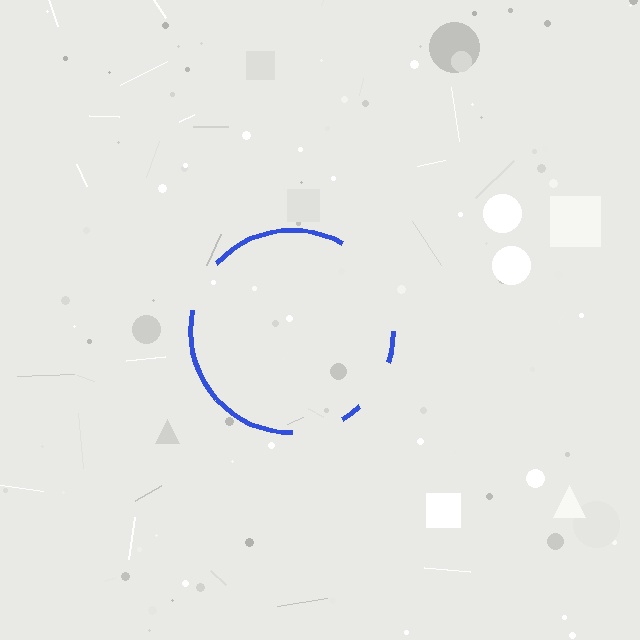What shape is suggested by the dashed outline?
The dashed outline suggests a circle.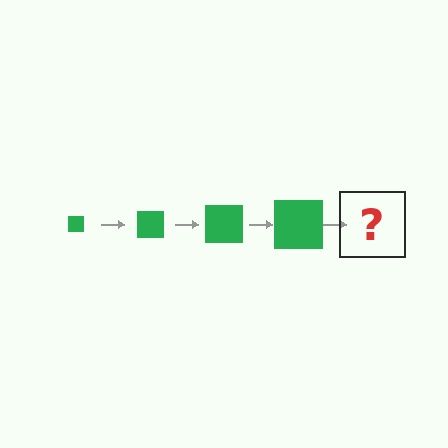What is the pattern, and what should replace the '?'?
The pattern is that the square gets progressively larger each step. The '?' should be a green square, larger than the previous one.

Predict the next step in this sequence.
The next step is a green square, larger than the previous one.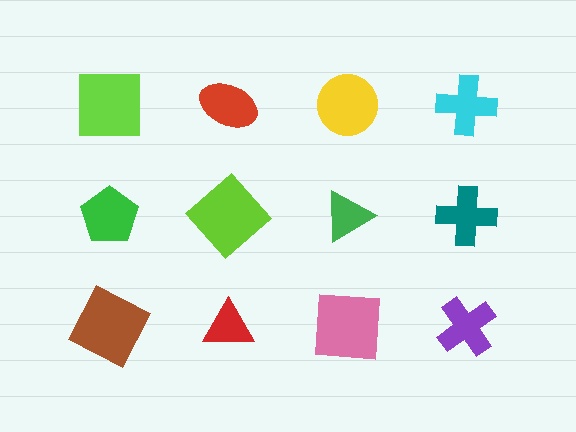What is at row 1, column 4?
A cyan cross.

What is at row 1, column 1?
A lime square.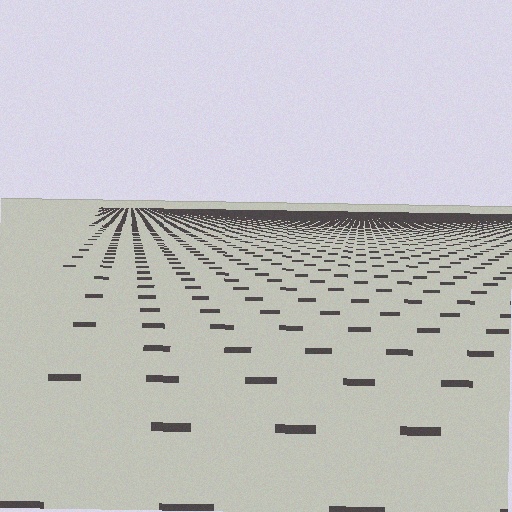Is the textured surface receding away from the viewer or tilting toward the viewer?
The surface is receding away from the viewer. Texture elements get smaller and denser toward the top.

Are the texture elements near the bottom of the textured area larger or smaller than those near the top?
Larger. Near the bottom, elements are closer to the viewer and appear at a bigger on-screen size.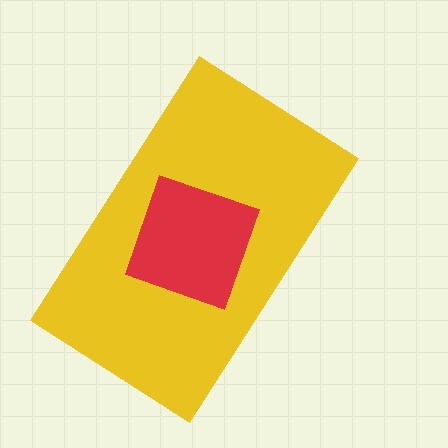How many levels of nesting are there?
2.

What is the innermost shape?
The red diamond.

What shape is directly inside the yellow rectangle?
The red diamond.